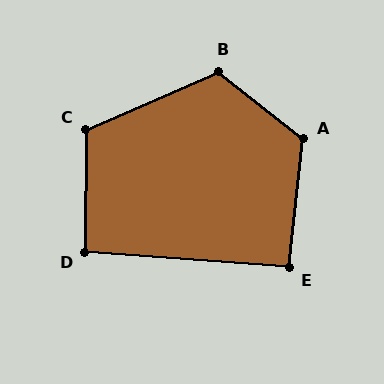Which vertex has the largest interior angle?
A, at approximately 122 degrees.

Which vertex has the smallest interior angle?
E, at approximately 92 degrees.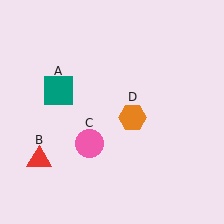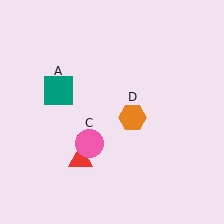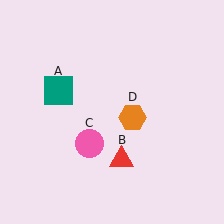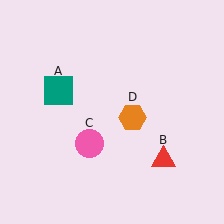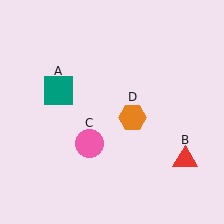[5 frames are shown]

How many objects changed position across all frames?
1 object changed position: red triangle (object B).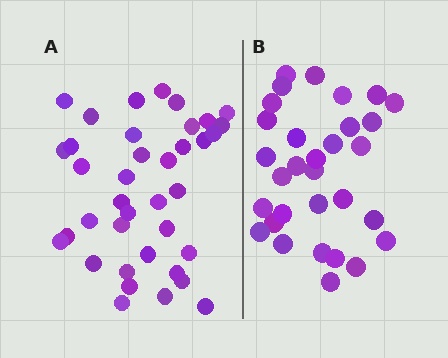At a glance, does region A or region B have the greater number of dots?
Region A (the left region) has more dots.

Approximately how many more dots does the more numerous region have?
Region A has roughly 8 or so more dots than region B.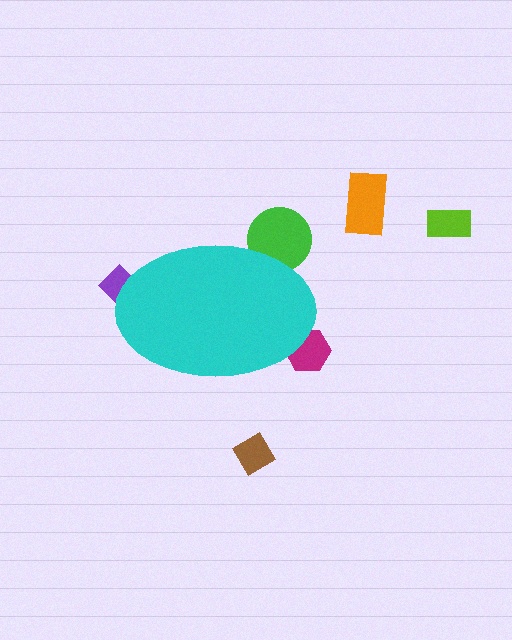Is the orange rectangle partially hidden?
No, the orange rectangle is fully visible.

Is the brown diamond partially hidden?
No, the brown diamond is fully visible.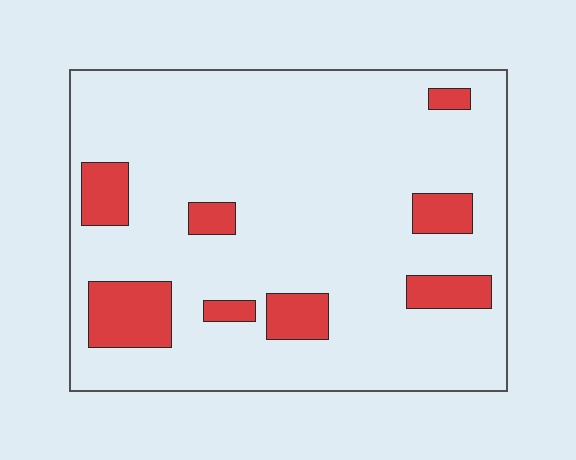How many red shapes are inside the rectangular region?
8.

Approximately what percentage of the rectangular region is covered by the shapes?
Approximately 15%.